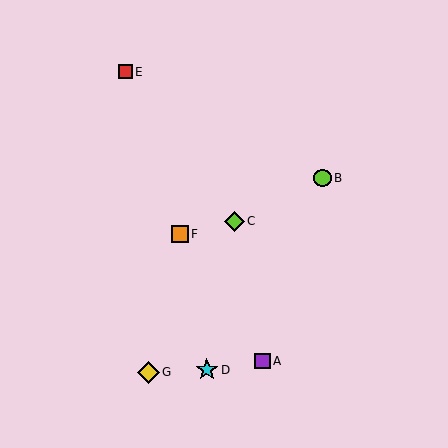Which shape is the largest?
The cyan star (labeled D) is the largest.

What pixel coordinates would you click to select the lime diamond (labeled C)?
Click at (234, 221) to select the lime diamond C.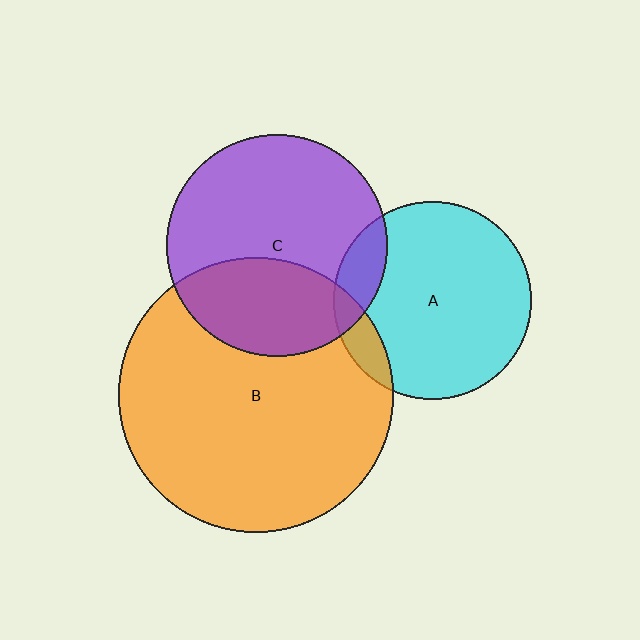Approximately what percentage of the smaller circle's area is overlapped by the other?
Approximately 35%.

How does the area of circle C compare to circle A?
Approximately 1.2 times.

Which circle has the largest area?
Circle B (orange).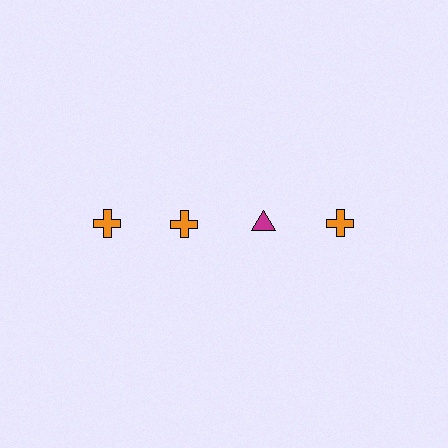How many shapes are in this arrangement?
There are 4 shapes arranged in a grid pattern.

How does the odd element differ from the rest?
It differs in both color (magenta instead of orange) and shape (triangle instead of cross).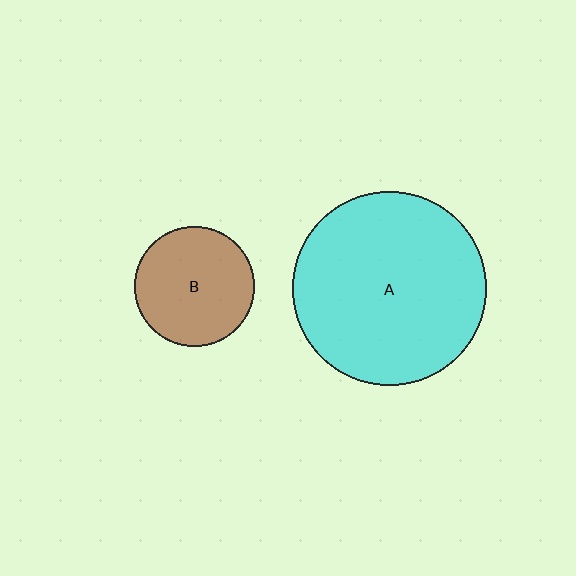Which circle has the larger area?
Circle A (cyan).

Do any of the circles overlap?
No, none of the circles overlap.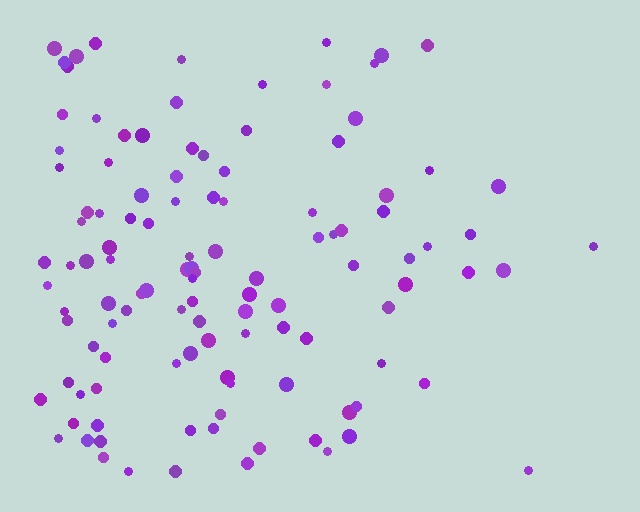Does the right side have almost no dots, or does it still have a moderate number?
Still a moderate number, just noticeably fewer than the left.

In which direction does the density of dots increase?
From right to left, with the left side densest.